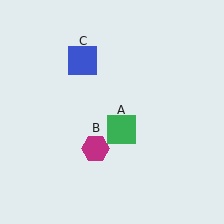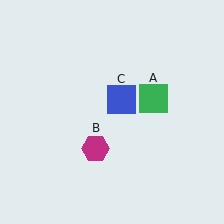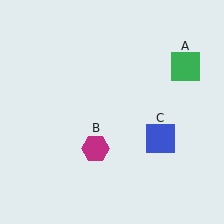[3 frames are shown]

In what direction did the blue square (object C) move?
The blue square (object C) moved down and to the right.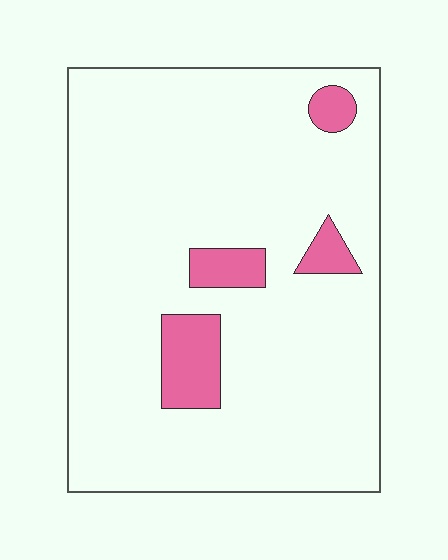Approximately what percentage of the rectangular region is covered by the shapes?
Approximately 10%.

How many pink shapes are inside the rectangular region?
4.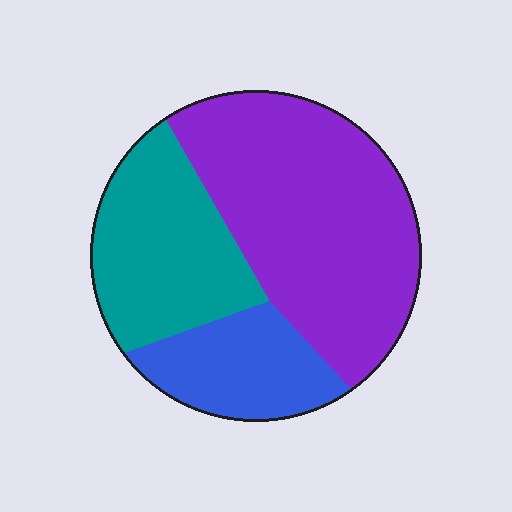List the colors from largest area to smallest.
From largest to smallest: purple, teal, blue.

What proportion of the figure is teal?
Teal covers roughly 30% of the figure.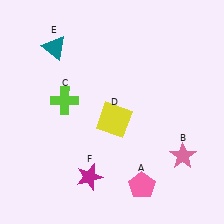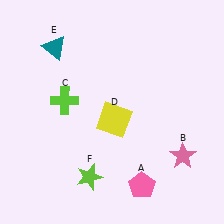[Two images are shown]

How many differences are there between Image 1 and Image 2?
There is 1 difference between the two images.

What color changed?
The star (F) changed from magenta in Image 1 to lime in Image 2.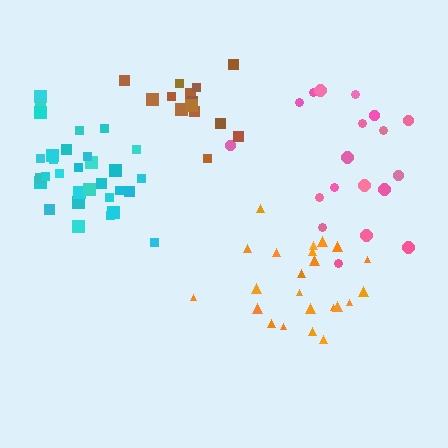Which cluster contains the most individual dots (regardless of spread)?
Cyan (31).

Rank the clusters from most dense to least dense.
brown, cyan, orange, pink.